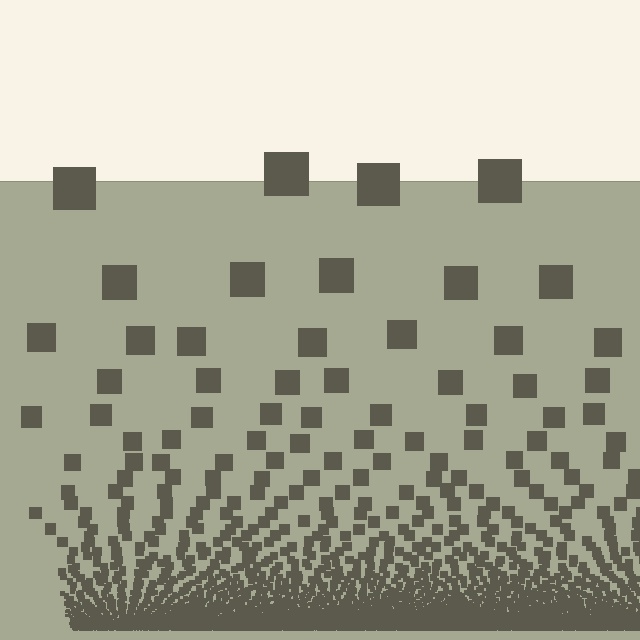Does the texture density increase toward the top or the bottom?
Density increases toward the bottom.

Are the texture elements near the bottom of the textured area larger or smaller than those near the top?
Smaller. The gradient is inverted — elements near the bottom are smaller and denser.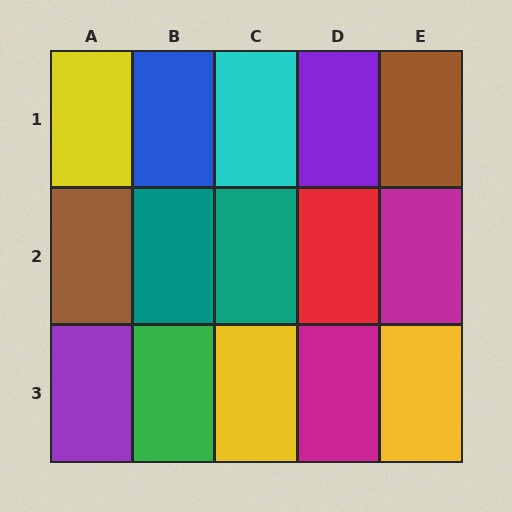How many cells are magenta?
2 cells are magenta.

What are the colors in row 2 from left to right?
Brown, teal, teal, red, magenta.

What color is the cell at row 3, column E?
Yellow.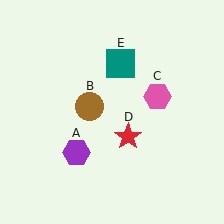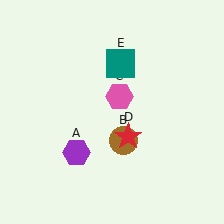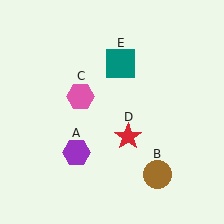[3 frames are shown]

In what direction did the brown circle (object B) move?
The brown circle (object B) moved down and to the right.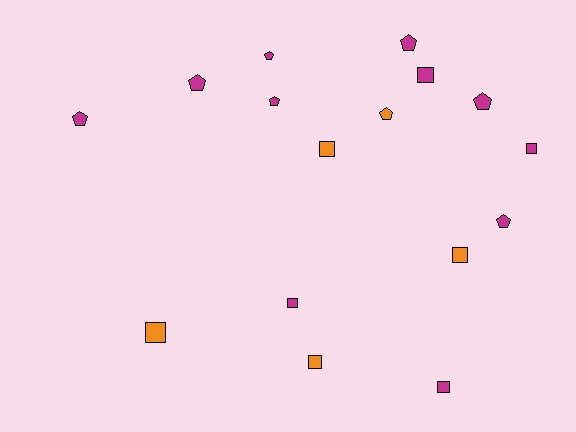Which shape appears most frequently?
Pentagon, with 8 objects.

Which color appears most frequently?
Magenta, with 11 objects.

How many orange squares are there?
There are 4 orange squares.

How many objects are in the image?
There are 16 objects.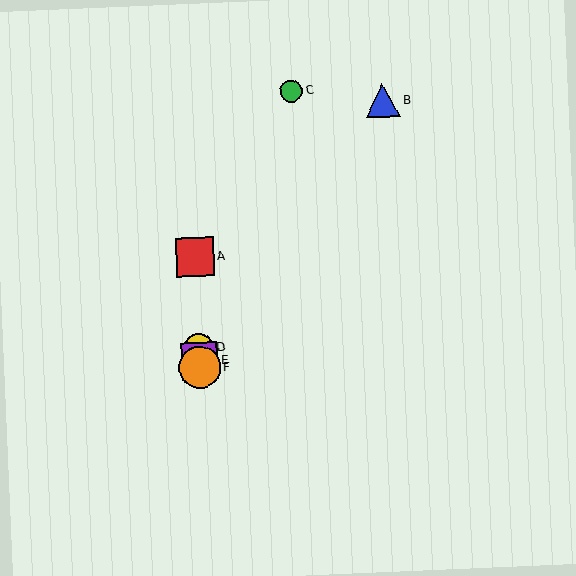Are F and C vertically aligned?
No, F is at x≈200 and C is at x≈291.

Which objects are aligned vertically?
Objects A, D, E, F are aligned vertically.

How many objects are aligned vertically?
4 objects (A, D, E, F) are aligned vertically.